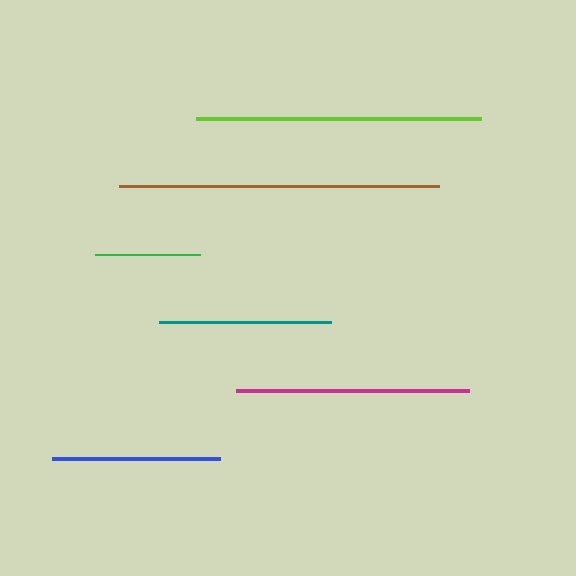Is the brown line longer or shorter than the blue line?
The brown line is longer than the blue line.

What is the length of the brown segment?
The brown segment is approximately 319 pixels long.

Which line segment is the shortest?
The green line is the shortest at approximately 106 pixels.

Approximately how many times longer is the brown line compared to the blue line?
The brown line is approximately 1.9 times the length of the blue line.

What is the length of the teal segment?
The teal segment is approximately 172 pixels long.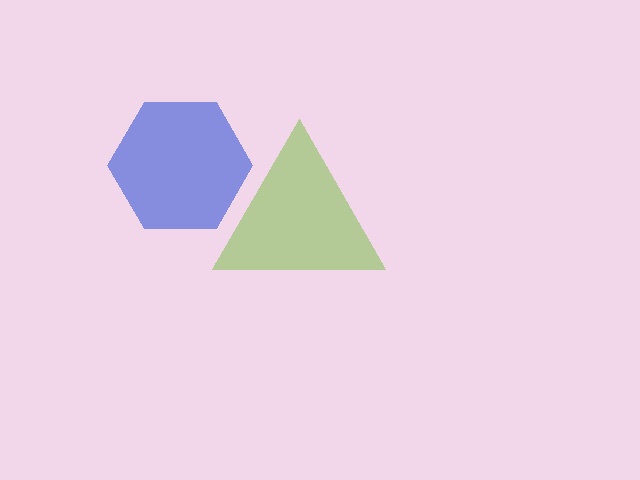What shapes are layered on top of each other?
The layered shapes are: a lime triangle, a blue hexagon.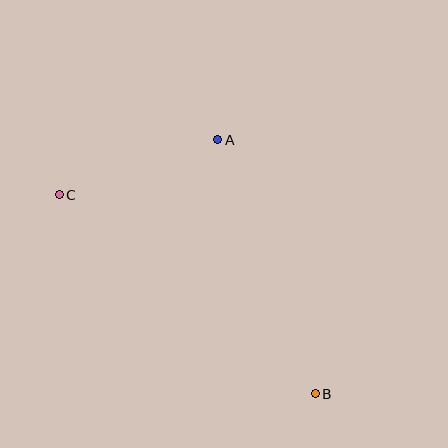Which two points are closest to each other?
Points A and C are closest to each other.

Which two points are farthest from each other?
Points B and C are farthest from each other.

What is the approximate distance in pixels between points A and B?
The distance between A and B is approximately 272 pixels.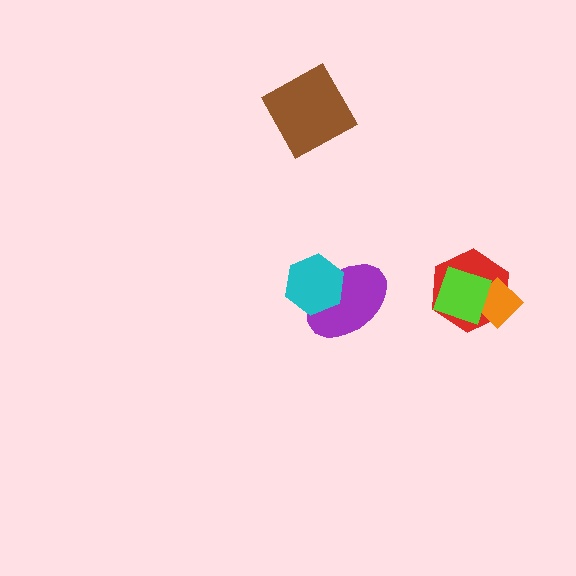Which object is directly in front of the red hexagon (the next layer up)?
The orange diamond is directly in front of the red hexagon.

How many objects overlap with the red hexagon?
2 objects overlap with the red hexagon.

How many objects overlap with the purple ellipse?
1 object overlaps with the purple ellipse.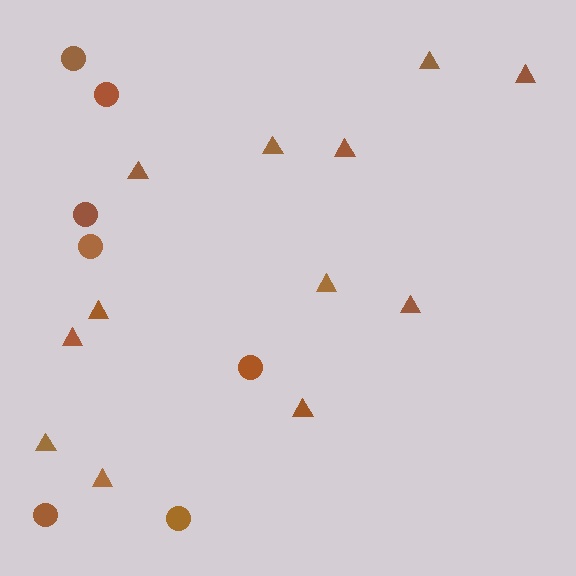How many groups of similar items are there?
There are 2 groups: one group of triangles (12) and one group of circles (7).